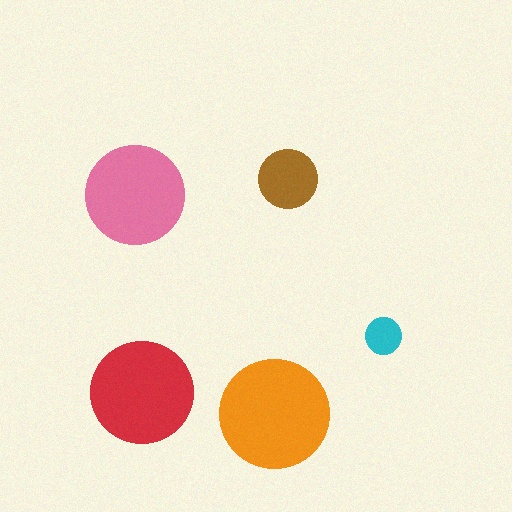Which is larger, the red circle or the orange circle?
The orange one.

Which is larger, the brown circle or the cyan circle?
The brown one.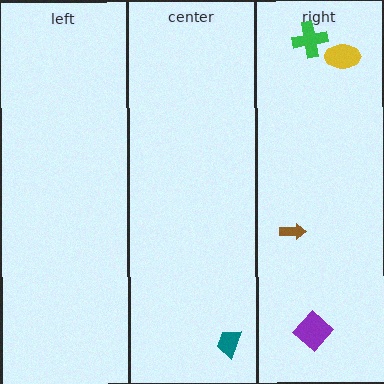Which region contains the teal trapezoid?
The center region.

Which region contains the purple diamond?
The right region.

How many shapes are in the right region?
4.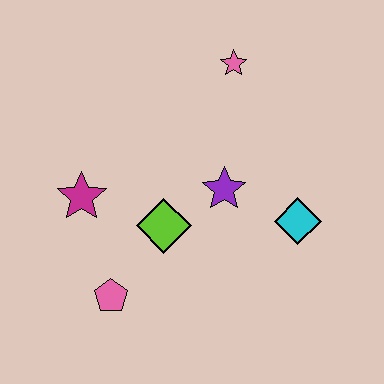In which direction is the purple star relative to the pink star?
The purple star is below the pink star.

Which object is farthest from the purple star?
The pink pentagon is farthest from the purple star.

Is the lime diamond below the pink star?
Yes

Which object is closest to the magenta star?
The lime diamond is closest to the magenta star.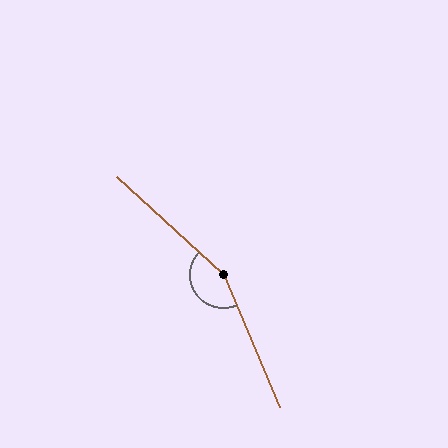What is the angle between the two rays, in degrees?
Approximately 156 degrees.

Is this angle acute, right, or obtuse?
It is obtuse.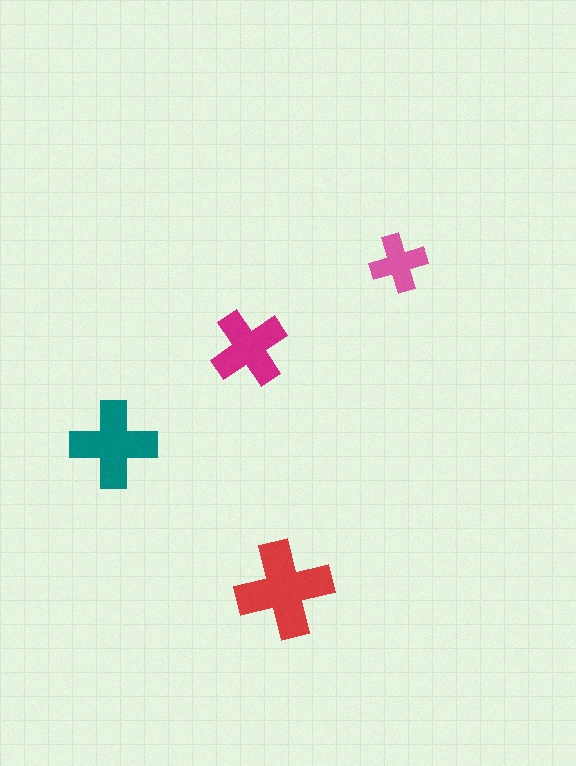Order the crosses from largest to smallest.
the red one, the teal one, the magenta one, the pink one.